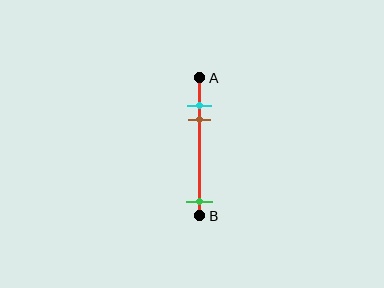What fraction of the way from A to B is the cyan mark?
The cyan mark is approximately 20% (0.2) of the way from A to B.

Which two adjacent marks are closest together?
The cyan and brown marks are the closest adjacent pair.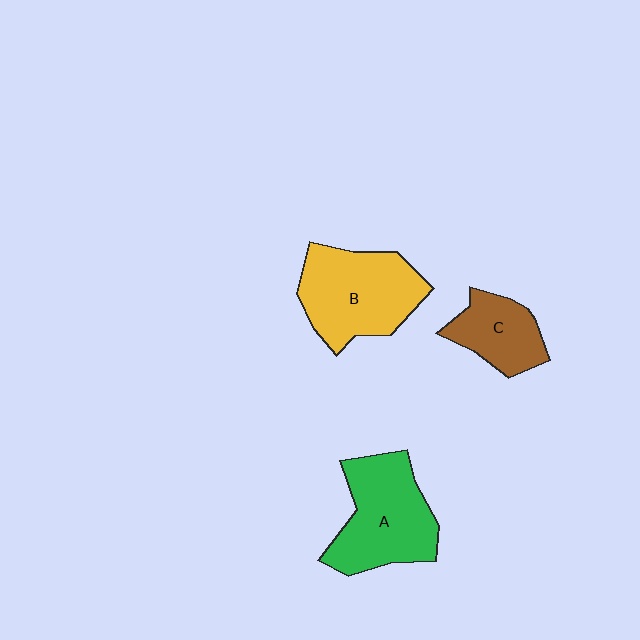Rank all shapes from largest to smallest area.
From largest to smallest: B (yellow), A (green), C (brown).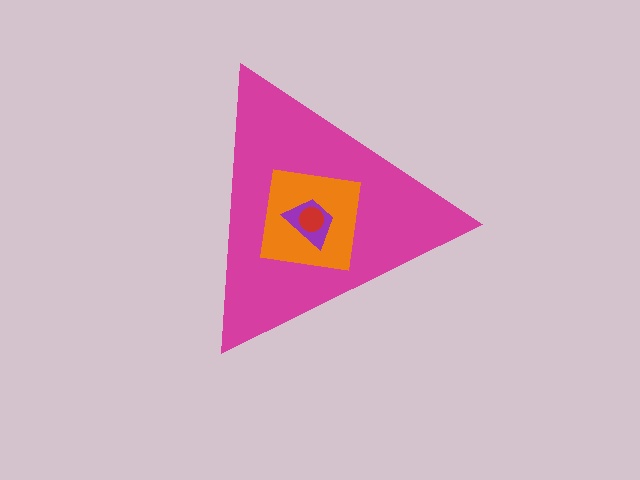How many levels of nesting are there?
4.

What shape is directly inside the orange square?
The purple trapezoid.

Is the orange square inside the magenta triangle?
Yes.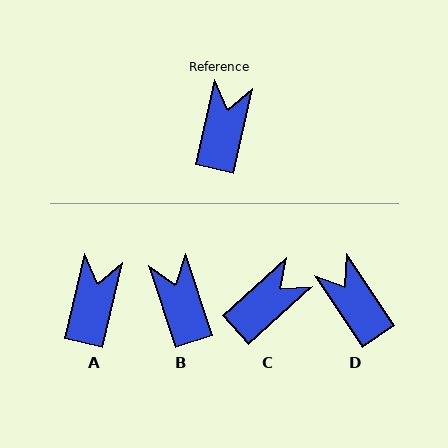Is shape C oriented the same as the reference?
No, it is off by about 35 degrees.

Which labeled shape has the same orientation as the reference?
A.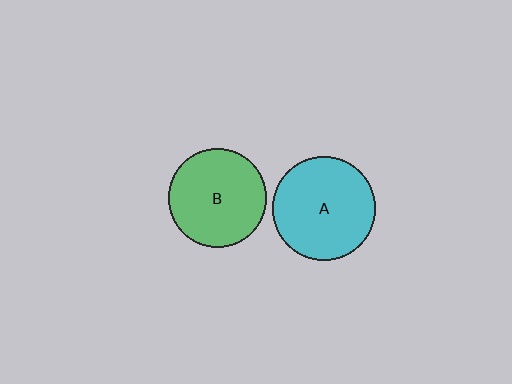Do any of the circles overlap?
No, none of the circles overlap.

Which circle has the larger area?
Circle A (cyan).